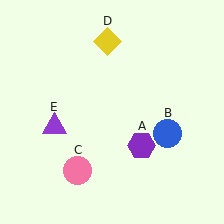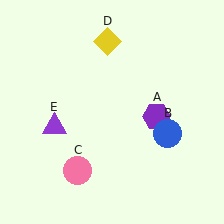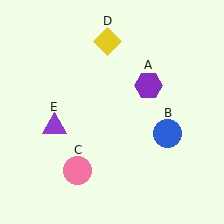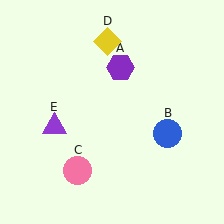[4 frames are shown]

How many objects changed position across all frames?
1 object changed position: purple hexagon (object A).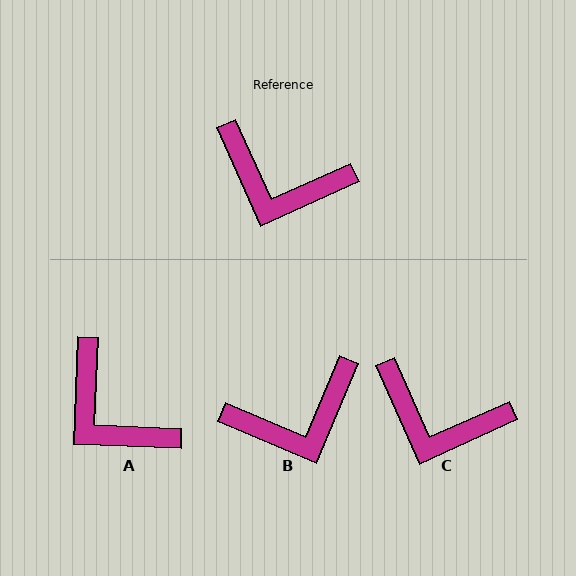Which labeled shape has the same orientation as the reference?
C.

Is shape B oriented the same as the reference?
No, it is off by about 43 degrees.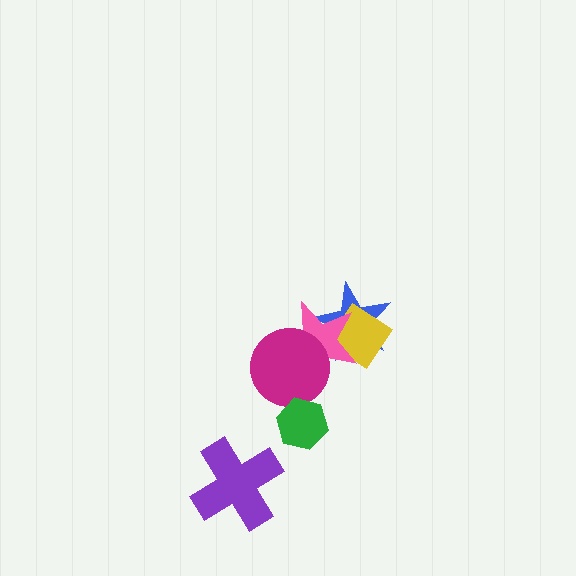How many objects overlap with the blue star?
2 objects overlap with the blue star.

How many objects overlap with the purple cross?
0 objects overlap with the purple cross.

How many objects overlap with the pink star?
3 objects overlap with the pink star.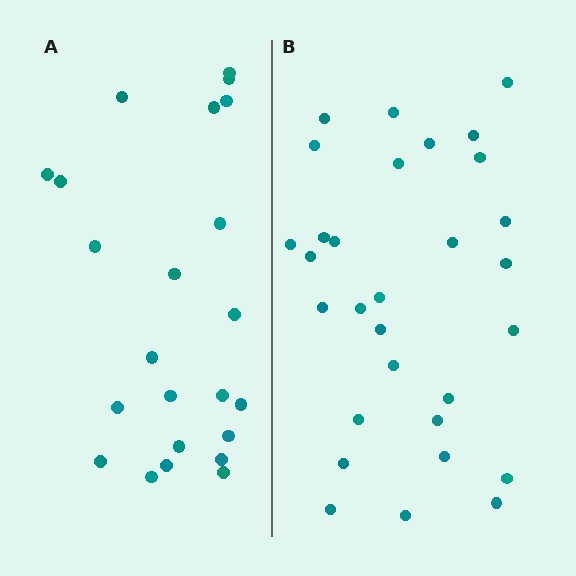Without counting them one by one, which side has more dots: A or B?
Region B (the right region) has more dots.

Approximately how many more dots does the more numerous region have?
Region B has roughly 8 or so more dots than region A.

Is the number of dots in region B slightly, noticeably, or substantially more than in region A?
Region B has noticeably more, but not dramatically so. The ratio is roughly 1.3 to 1.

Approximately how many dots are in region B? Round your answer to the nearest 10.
About 30 dots.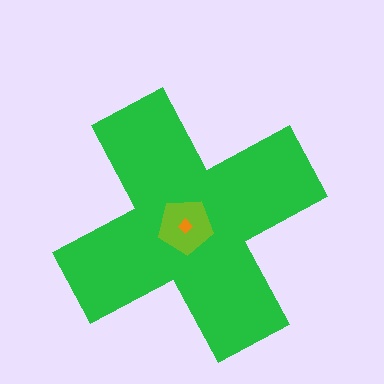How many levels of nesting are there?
3.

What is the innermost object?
The orange diamond.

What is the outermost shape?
The green cross.